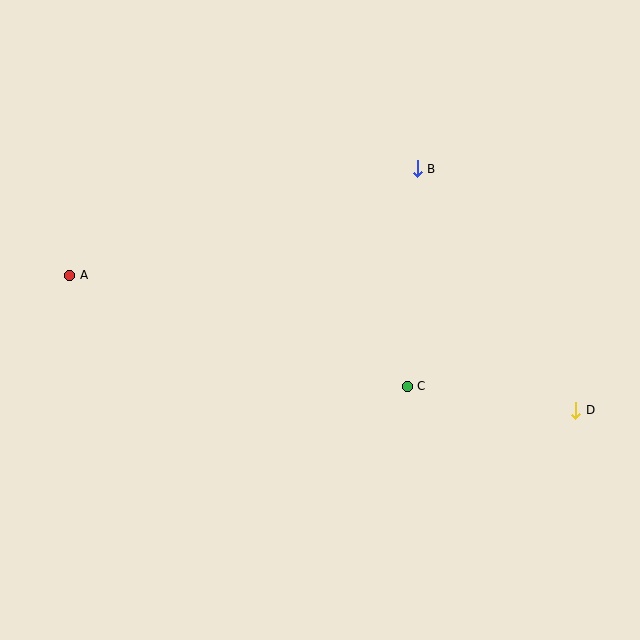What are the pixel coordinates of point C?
Point C is at (407, 386).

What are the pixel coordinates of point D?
Point D is at (576, 410).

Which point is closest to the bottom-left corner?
Point A is closest to the bottom-left corner.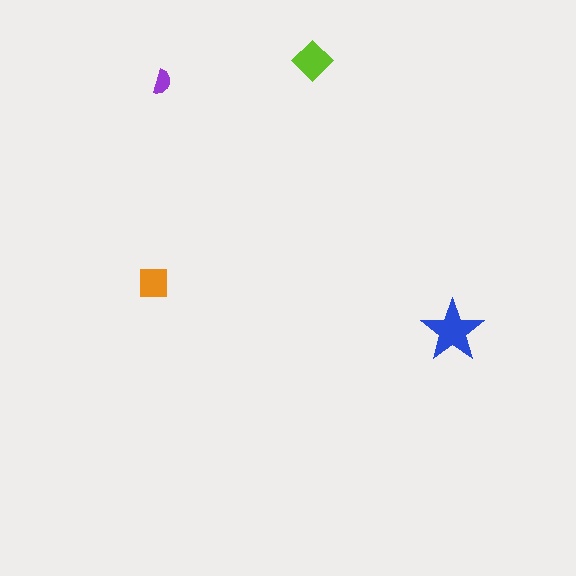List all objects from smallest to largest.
The purple semicircle, the orange square, the lime diamond, the blue star.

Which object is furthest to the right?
The blue star is rightmost.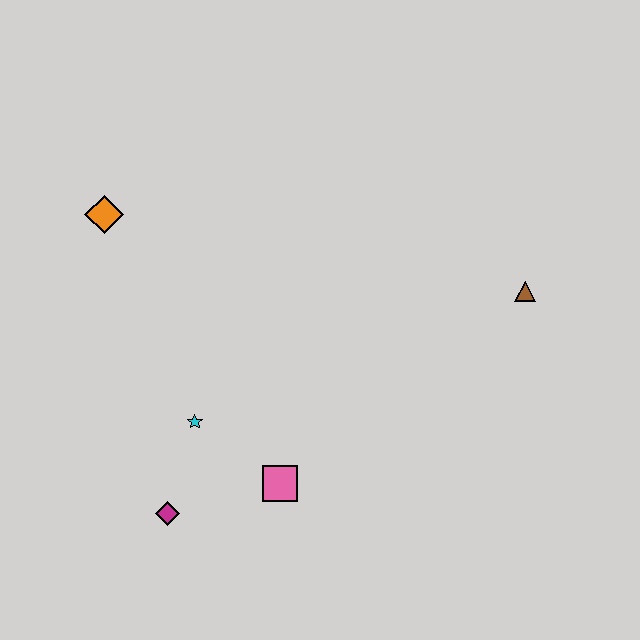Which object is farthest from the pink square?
The orange diamond is farthest from the pink square.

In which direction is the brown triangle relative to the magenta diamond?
The brown triangle is to the right of the magenta diamond.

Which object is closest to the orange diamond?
The cyan star is closest to the orange diamond.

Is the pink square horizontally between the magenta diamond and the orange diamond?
No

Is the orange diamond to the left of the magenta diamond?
Yes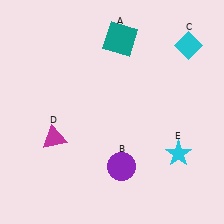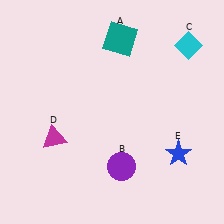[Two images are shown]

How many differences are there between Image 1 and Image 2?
There is 1 difference between the two images.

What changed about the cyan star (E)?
In Image 1, E is cyan. In Image 2, it changed to blue.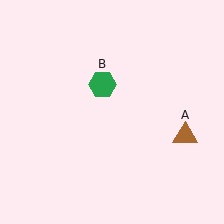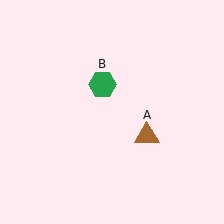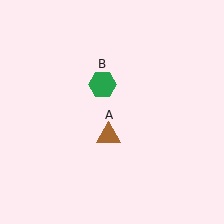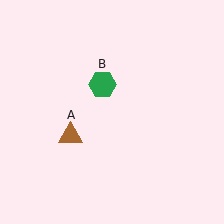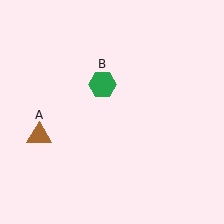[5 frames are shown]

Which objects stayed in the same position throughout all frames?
Green hexagon (object B) remained stationary.